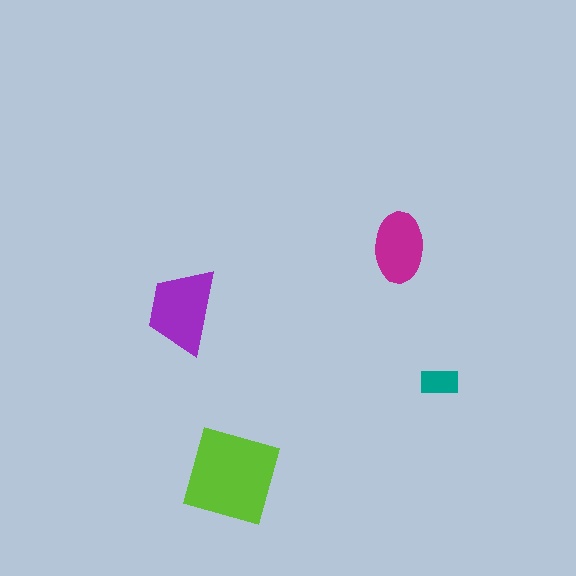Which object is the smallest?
The teal rectangle.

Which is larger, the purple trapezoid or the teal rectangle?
The purple trapezoid.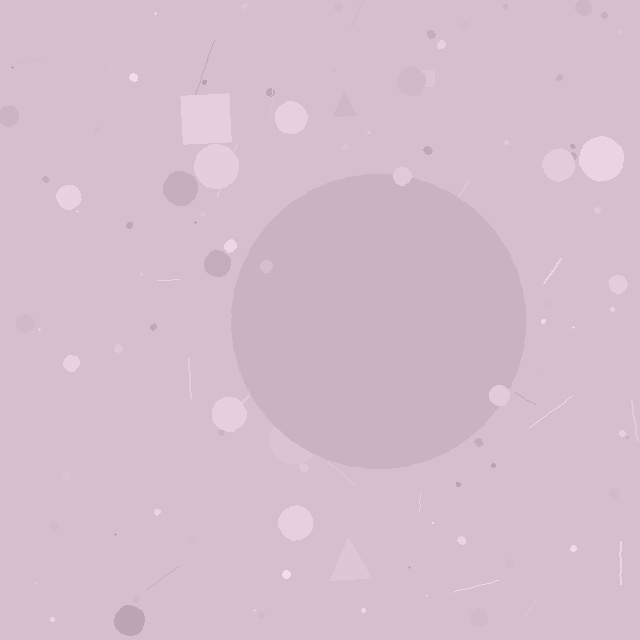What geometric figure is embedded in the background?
A circle is embedded in the background.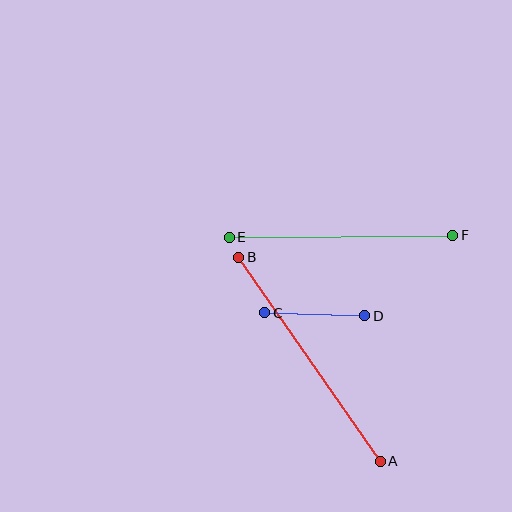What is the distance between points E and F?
The distance is approximately 224 pixels.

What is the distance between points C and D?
The distance is approximately 100 pixels.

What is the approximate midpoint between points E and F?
The midpoint is at approximately (341, 236) pixels.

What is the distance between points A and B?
The distance is approximately 248 pixels.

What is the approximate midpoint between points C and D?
The midpoint is at approximately (315, 314) pixels.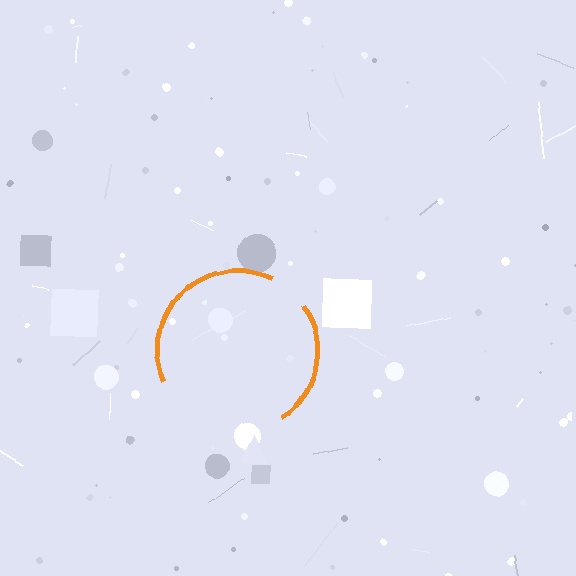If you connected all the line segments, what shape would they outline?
They would outline a circle.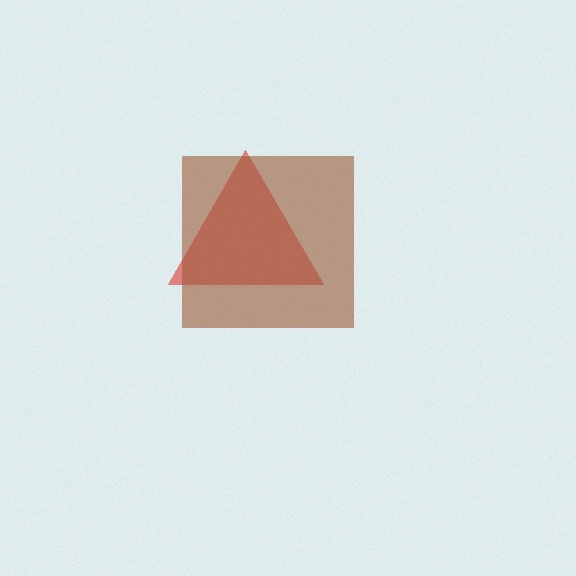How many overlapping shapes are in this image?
There are 2 overlapping shapes in the image.